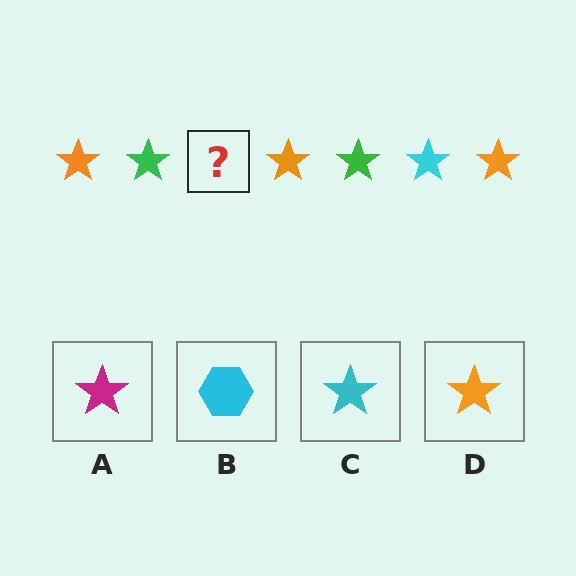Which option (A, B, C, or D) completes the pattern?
C.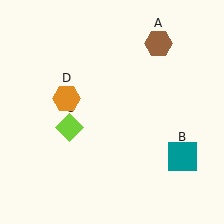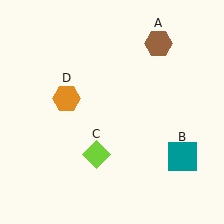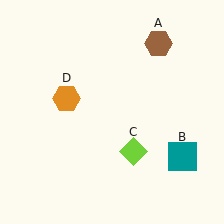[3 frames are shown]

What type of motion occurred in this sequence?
The lime diamond (object C) rotated counterclockwise around the center of the scene.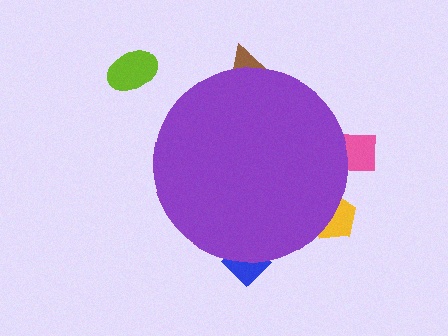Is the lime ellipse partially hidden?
No, the lime ellipse is fully visible.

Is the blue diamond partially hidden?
Yes, the blue diamond is partially hidden behind the purple circle.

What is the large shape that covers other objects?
A purple circle.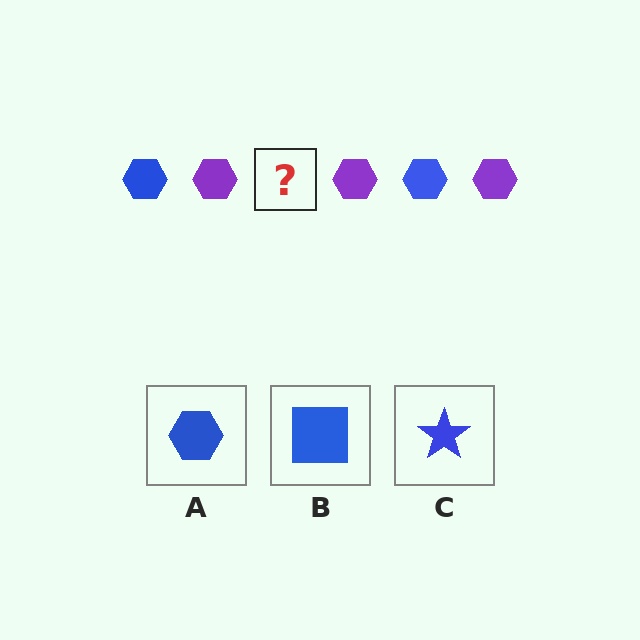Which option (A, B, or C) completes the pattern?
A.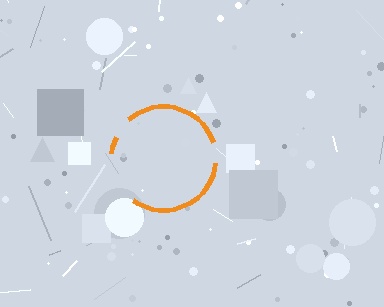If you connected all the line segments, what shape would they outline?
They would outline a circle.